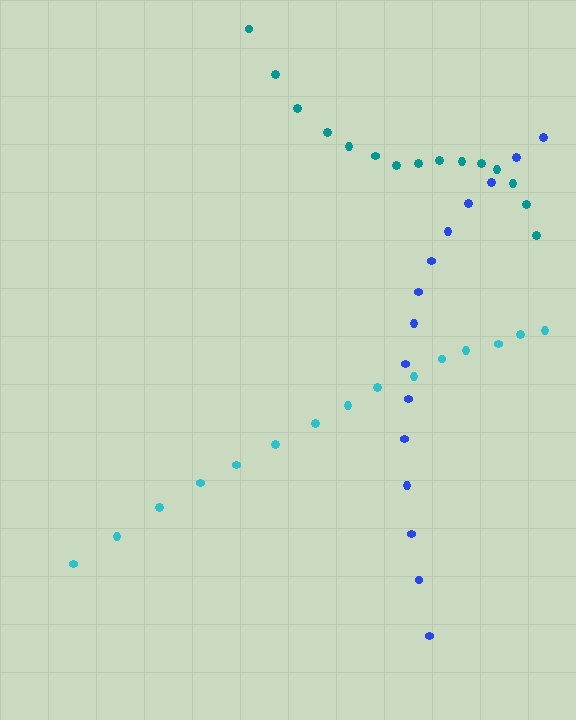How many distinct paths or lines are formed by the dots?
There are 3 distinct paths.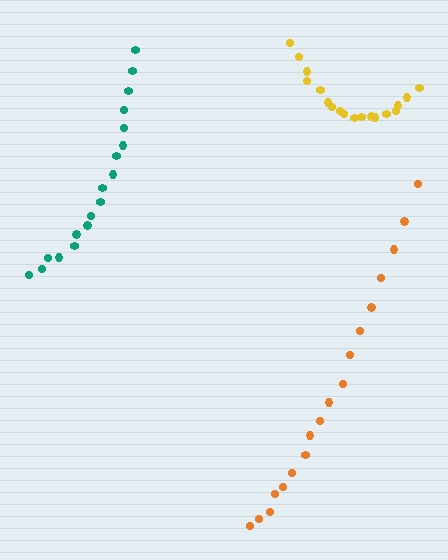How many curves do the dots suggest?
There are 3 distinct paths.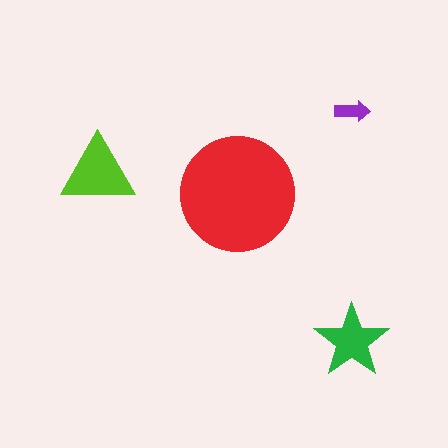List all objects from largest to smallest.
The red circle, the lime triangle, the green star, the purple arrow.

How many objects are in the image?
There are 4 objects in the image.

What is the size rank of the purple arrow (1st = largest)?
4th.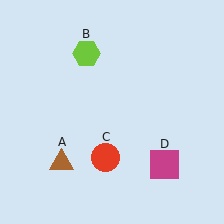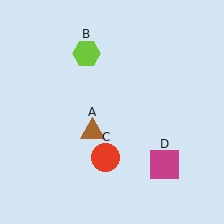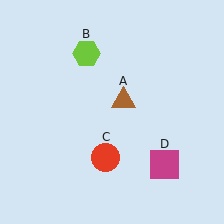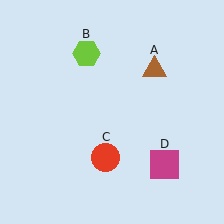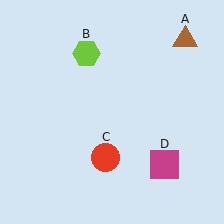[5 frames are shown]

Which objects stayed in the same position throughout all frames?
Lime hexagon (object B) and red circle (object C) and magenta square (object D) remained stationary.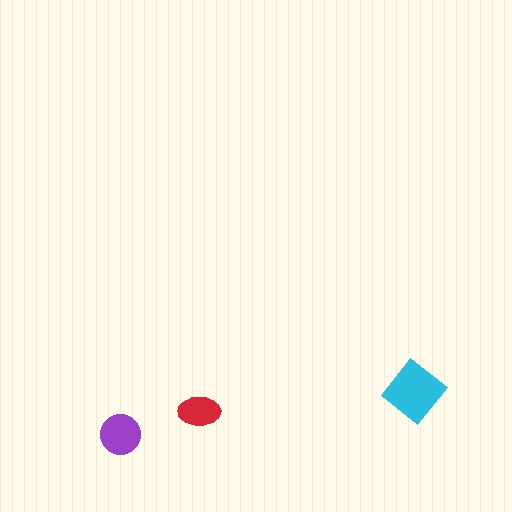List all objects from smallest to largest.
The red ellipse, the purple circle, the cyan diamond.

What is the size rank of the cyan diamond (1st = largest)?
1st.